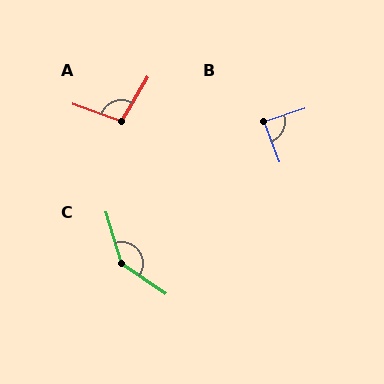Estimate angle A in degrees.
Approximately 101 degrees.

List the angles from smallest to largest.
B (87°), A (101°), C (141°).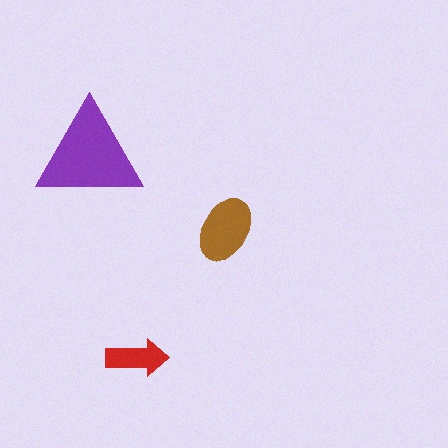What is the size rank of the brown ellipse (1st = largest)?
2nd.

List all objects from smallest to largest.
The red arrow, the brown ellipse, the purple triangle.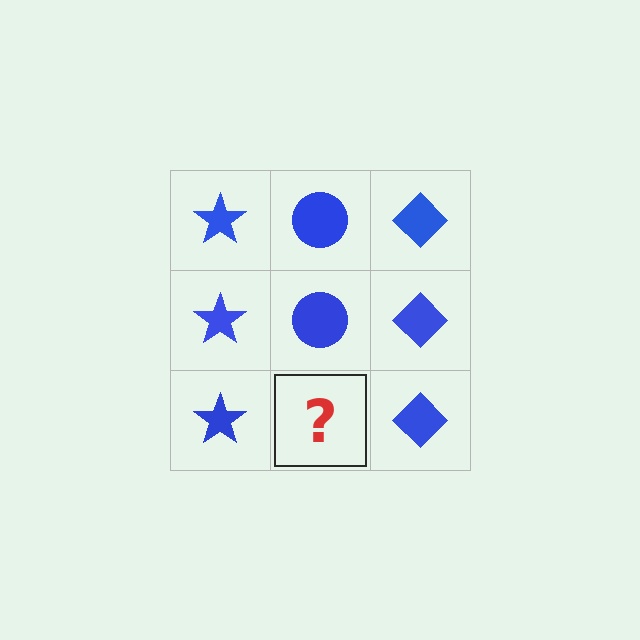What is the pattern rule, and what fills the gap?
The rule is that each column has a consistent shape. The gap should be filled with a blue circle.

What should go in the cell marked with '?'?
The missing cell should contain a blue circle.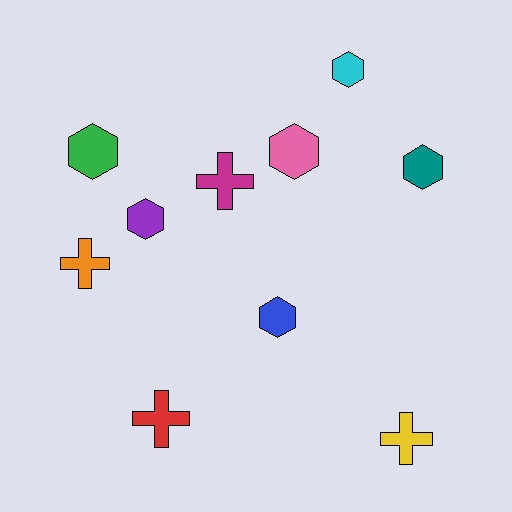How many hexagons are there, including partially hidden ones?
There are 6 hexagons.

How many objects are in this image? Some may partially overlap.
There are 10 objects.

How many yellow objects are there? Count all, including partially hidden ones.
There is 1 yellow object.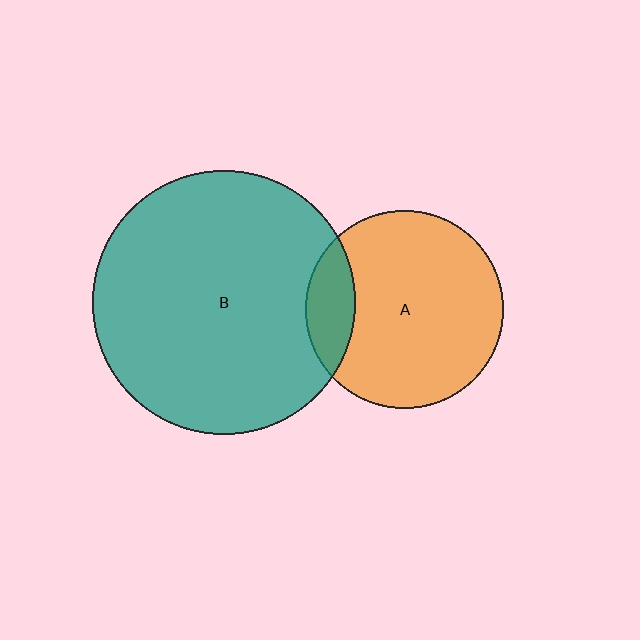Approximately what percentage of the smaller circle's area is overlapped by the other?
Approximately 15%.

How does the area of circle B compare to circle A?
Approximately 1.8 times.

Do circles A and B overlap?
Yes.